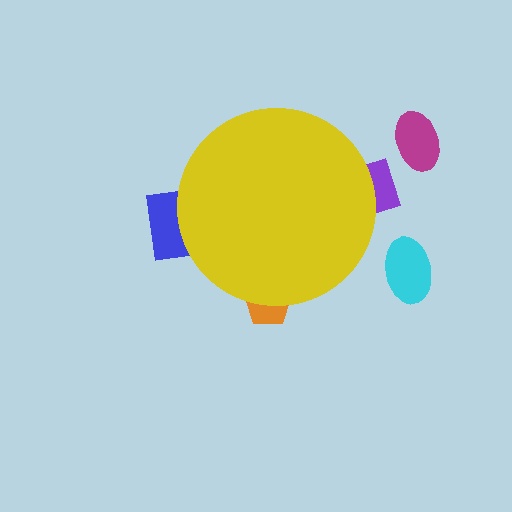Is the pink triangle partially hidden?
Yes, the pink triangle is partially hidden behind the yellow circle.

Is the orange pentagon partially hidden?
Yes, the orange pentagon is partially hidden behind the yellow circle.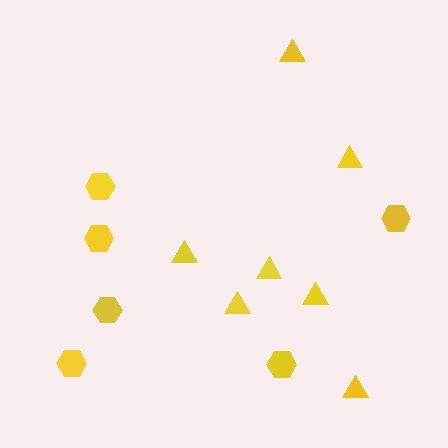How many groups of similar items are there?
There are 2 groups: one group of triangles (7) and one group of hexagons (6).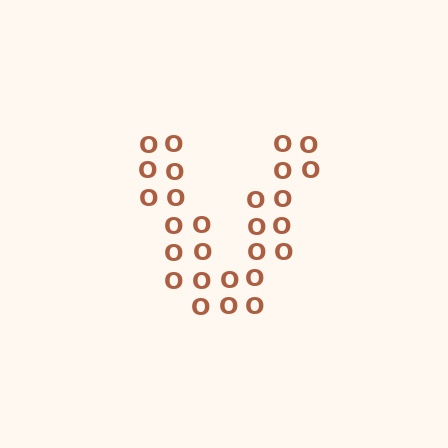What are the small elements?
The small elements are letter O's.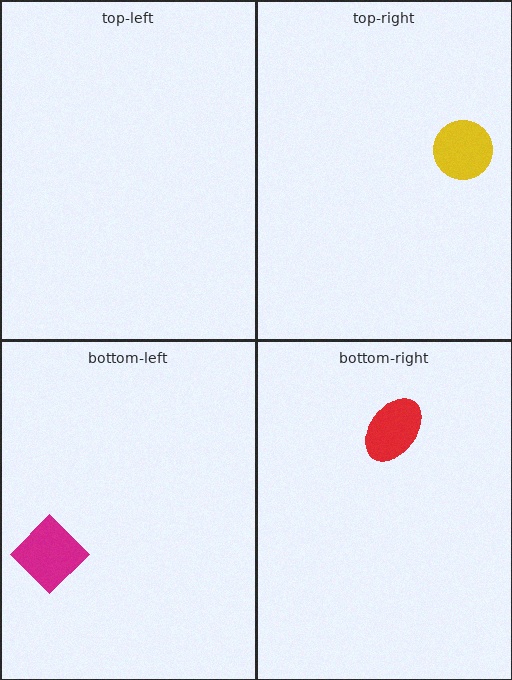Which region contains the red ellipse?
The bottom-right region.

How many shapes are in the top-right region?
1.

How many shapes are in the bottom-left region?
1.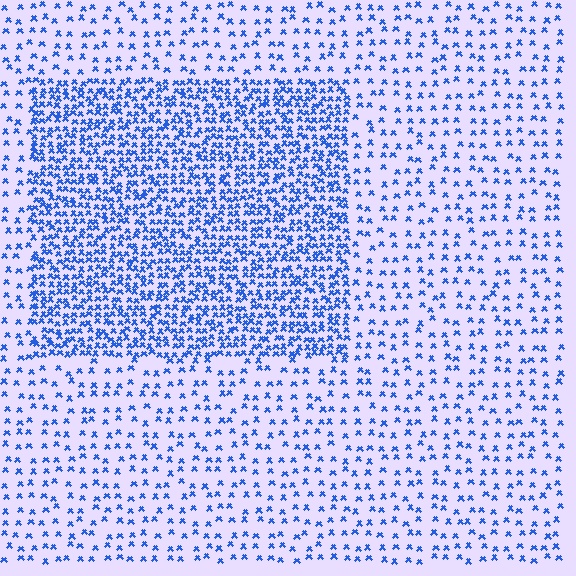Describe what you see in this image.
The image contains small blue elements arranged at two different densities. A rectangle-shaped region is visible where the elements are more densely packed than the surrounding area.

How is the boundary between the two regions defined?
The boundary is defined by a change in element density (approximately 2.6x ratio). All elements are the same color, size, and shape.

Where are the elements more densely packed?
The elements are more densely packed inside the rectangle boundary.